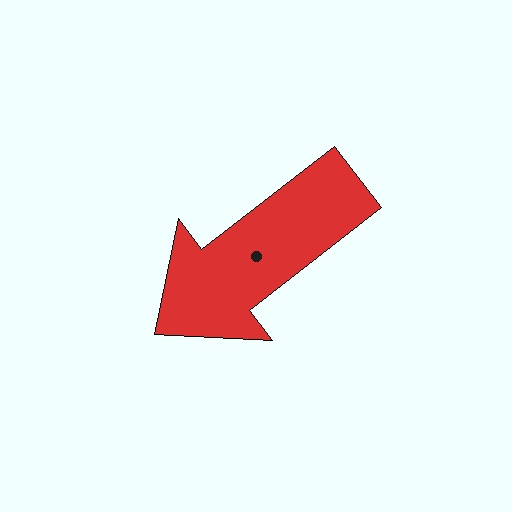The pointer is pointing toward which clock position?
Roughly 8 o'clock.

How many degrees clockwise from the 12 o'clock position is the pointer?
Approximately 232 degrees.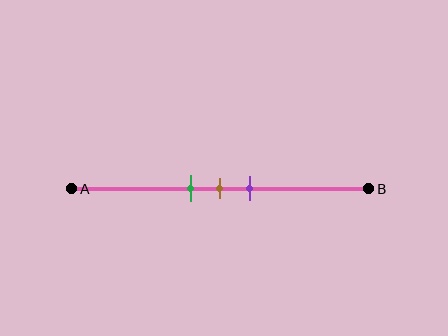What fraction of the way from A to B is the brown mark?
The brown mark is approximately 50% (0.5) of the way from A to B.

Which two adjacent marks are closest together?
The green and brown marks are the closest adjacent pair.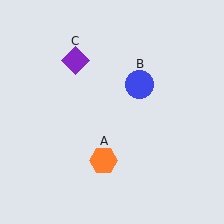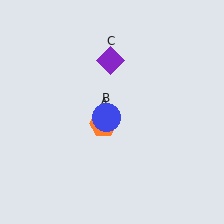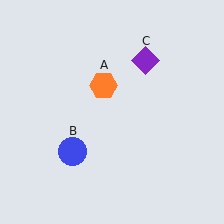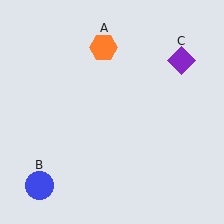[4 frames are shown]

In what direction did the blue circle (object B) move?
The blue circle (object B) moved down and to the left.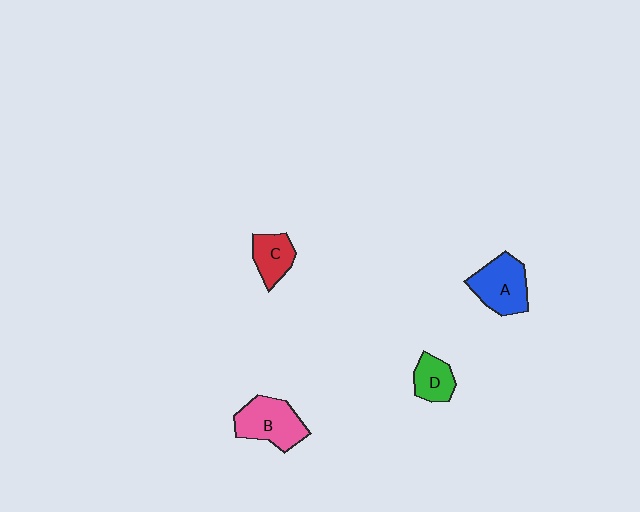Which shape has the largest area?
Shape B (pink).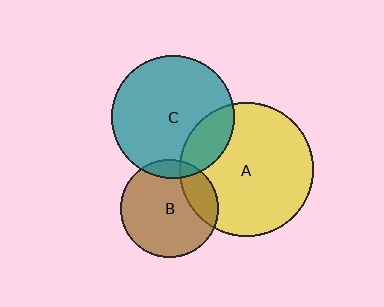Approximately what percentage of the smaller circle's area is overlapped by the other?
Approximately 10%.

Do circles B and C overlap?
Yes.